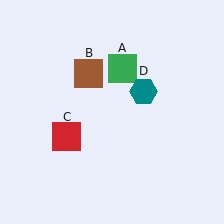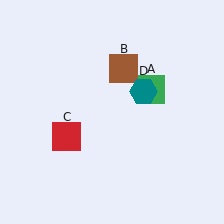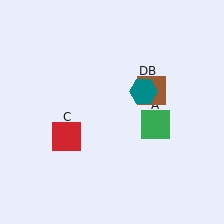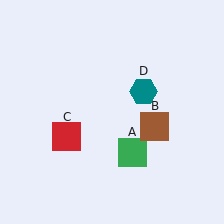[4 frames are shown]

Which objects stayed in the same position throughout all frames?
Red square (object C) and teal hexagon (object D) remained stationary.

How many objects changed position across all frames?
2 objects changed position: green square (object A), brown square (object B).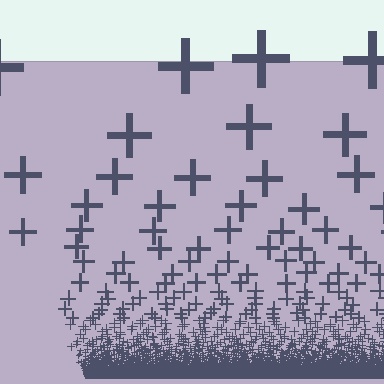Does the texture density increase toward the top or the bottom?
Density increases toward the bottom.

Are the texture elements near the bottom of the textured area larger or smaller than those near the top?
Smaller. The gradient is inverted — elements near the bottom are smaller and denser.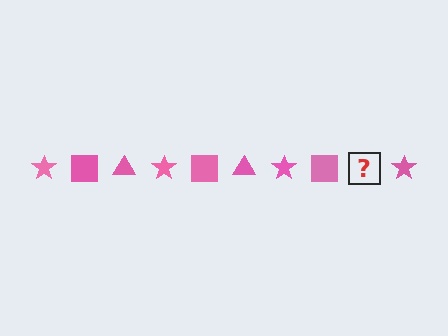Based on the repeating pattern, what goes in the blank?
The blank should be a pink triangle.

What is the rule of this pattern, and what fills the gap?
The rule is that the pattern cycles through star, square, triangle shapes in pink. The gap should be filled with a pink triangle.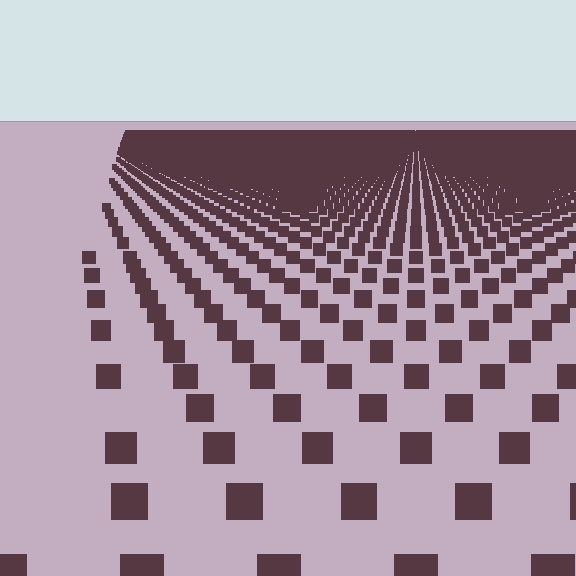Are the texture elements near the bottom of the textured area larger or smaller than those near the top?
Larger. Near the bottom, elements are closer to the viewer and appear at a bigger on-screen size.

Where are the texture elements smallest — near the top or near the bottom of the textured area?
Near the top.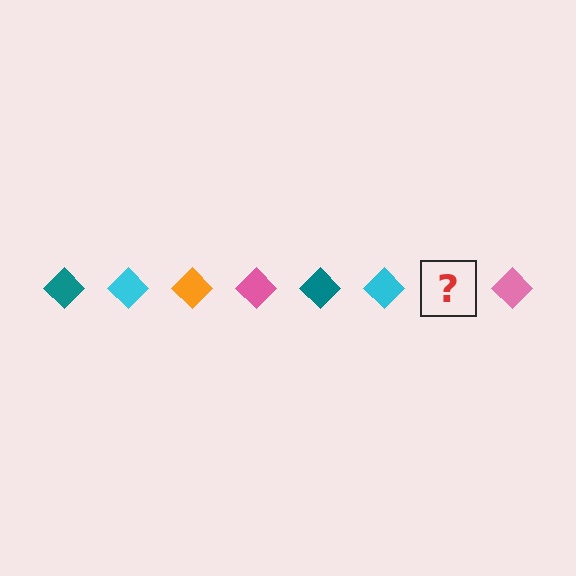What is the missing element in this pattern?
The missing element is an orange diamond.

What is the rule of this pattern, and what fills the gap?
The rule is that the pattern cycles through teal, cyan, orange, pink diamonds. The gap should be filled with an orange diamond.